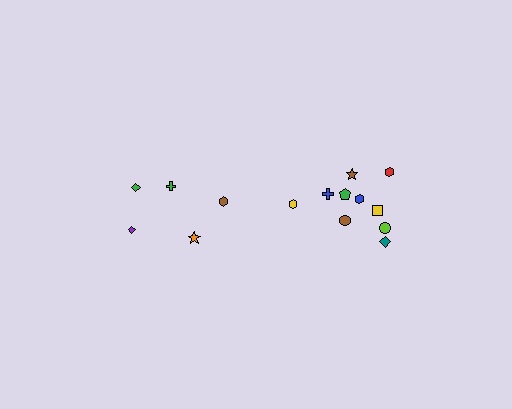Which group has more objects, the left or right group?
The right group.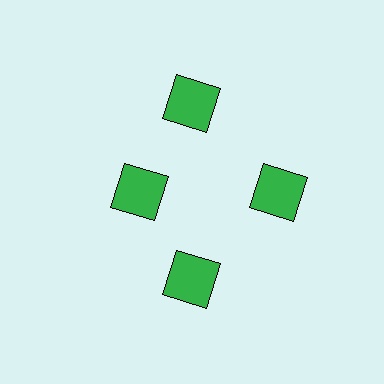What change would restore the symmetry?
The symmetry would be restored by moving it outward, back onto the ring so that all 4 squares sit at equal angles and equal distance from the center.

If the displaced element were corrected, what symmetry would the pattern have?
It would have 4-fold rotational symmetry — the pattern would map onto itself every 90 degrees.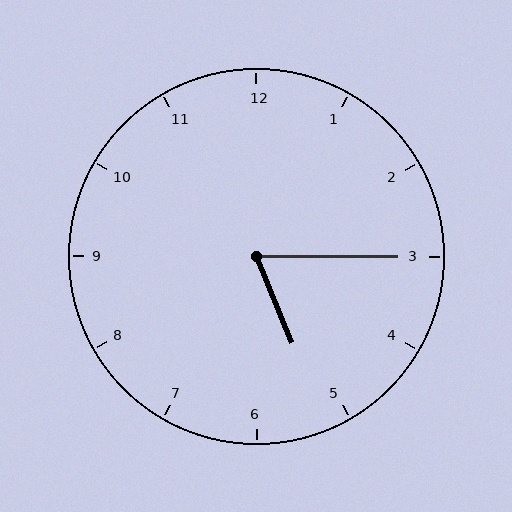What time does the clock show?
5:15.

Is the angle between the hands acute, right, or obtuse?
It is acute.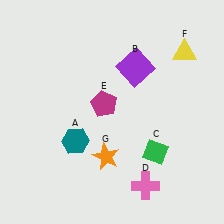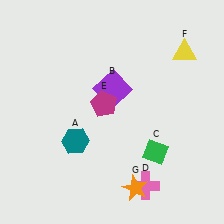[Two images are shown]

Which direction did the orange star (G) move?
The orange star (G) moved down.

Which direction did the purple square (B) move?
The purple square (B) moved left.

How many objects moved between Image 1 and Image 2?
2 objects moved between the two images.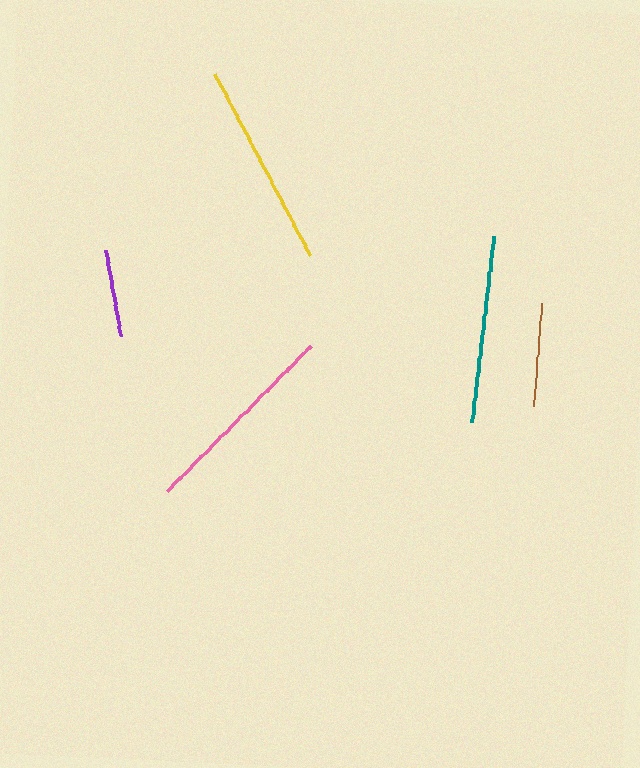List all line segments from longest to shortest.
From longest to shortest: yellow, pink, teal, brown, purple.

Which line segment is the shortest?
The purple line is the shortest at approximately 87 pixels.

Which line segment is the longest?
The yellow line is the longest at approximately 206 pixels.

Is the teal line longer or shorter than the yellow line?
The yellow line is longer than the teal line.